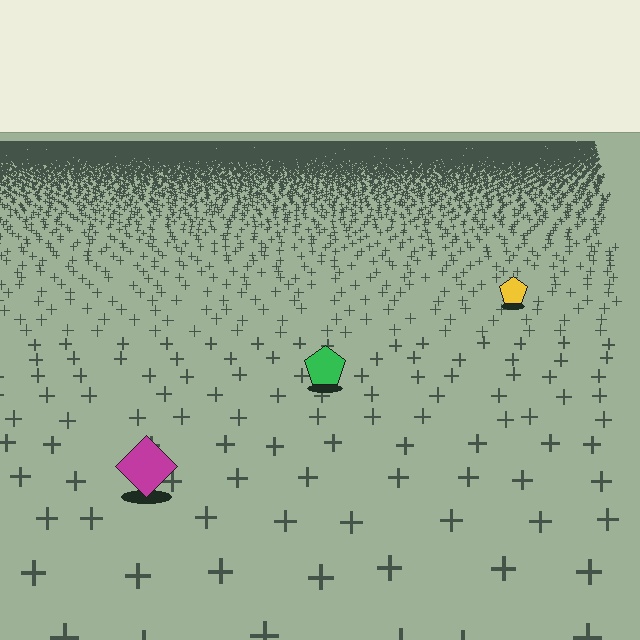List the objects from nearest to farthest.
From nearest to farthest: the magenta diamond, the green pentagon, the yellow pentagon.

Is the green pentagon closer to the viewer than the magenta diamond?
No. The magenta diamond is closer — you can tell from the texture gradient: the ground texture is coarser near it.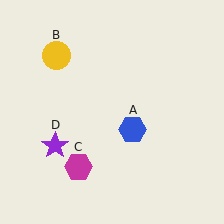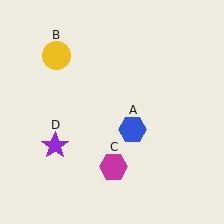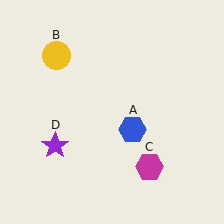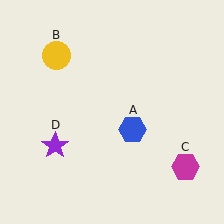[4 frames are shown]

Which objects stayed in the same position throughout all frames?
Blue hexagon (object A) and yellow circle (object B) and purple star (object D) remained stationary.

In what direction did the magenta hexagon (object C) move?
The magenta hexagon (object C) moved right.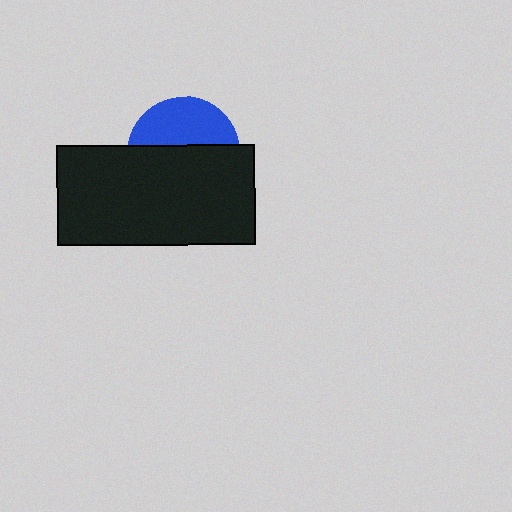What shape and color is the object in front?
The object in front is a black rectangle.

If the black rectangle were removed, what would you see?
You would see the complete blue circle.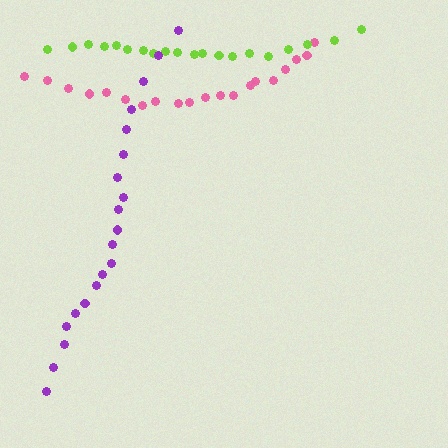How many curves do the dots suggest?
There are 3 distinct paths.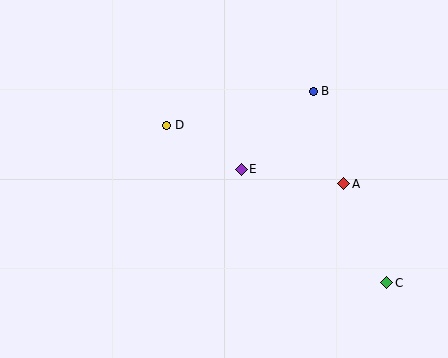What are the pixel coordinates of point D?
Point D is at (167, 125).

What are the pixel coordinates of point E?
Point E is at (241, 169).